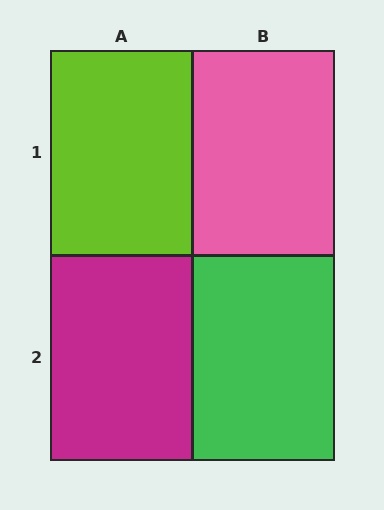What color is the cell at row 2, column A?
Magenta.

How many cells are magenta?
1 cell is magenta.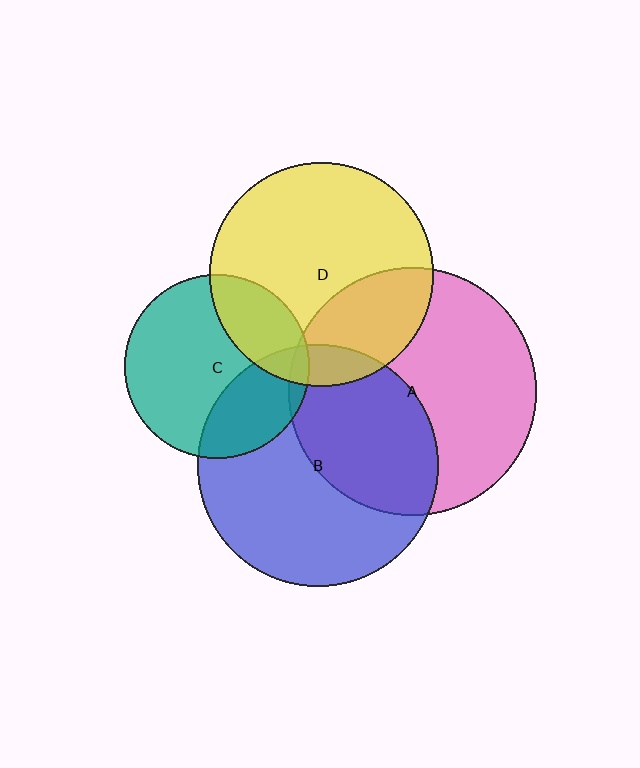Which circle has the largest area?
Circle A (pink).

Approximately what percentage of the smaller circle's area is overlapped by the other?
Approximately 25%.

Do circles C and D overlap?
Yes.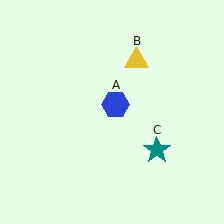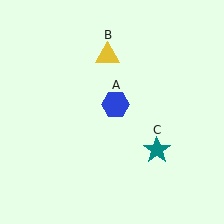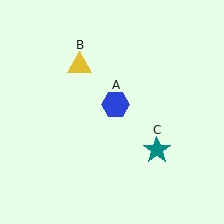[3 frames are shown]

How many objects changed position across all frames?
1 object changed position: yellow triangle (object B).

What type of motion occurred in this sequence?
The yellow triangle (object B) rotated counterclockwise around the center of the scene.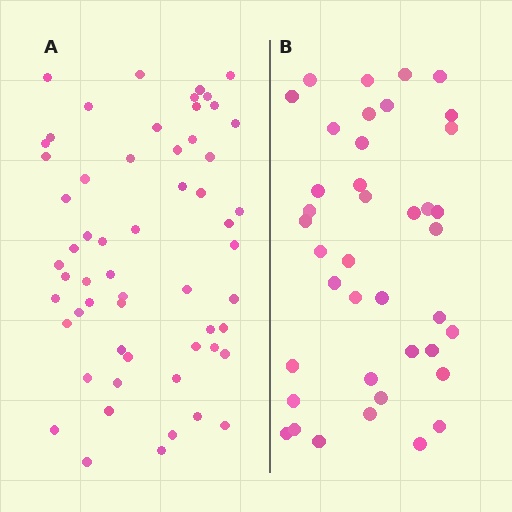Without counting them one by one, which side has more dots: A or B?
Region A (the left region) has more dots.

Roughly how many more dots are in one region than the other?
Region A has approximately 20 more dots than region B.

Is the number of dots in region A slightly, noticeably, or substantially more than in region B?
Region A has substantially more. The ratio is roughly 1.4 to 1.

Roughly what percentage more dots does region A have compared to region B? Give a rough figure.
About 45% more.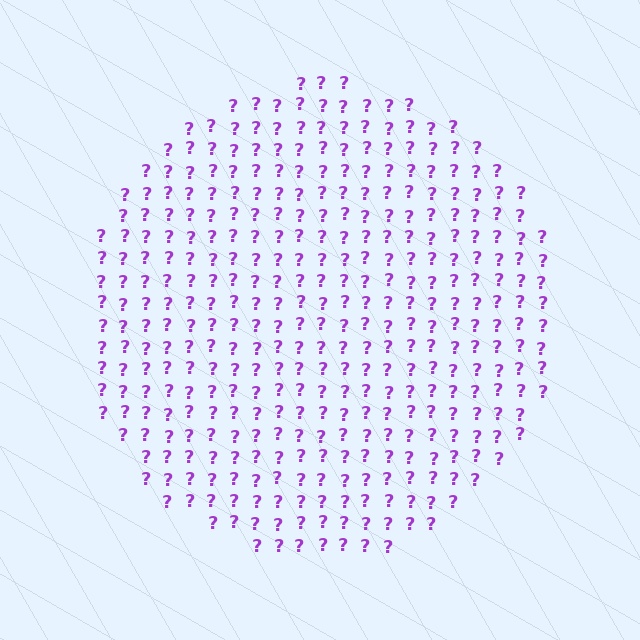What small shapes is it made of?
It is made of small question marks.